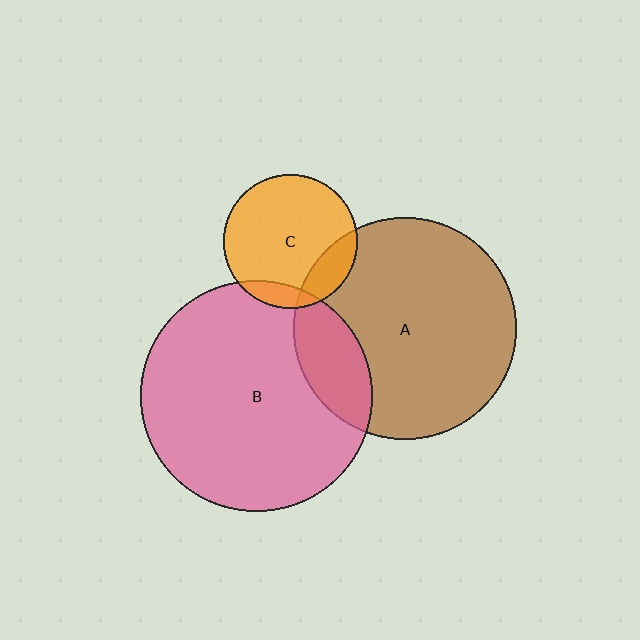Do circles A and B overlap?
Yes.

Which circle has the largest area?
Circle B (pink).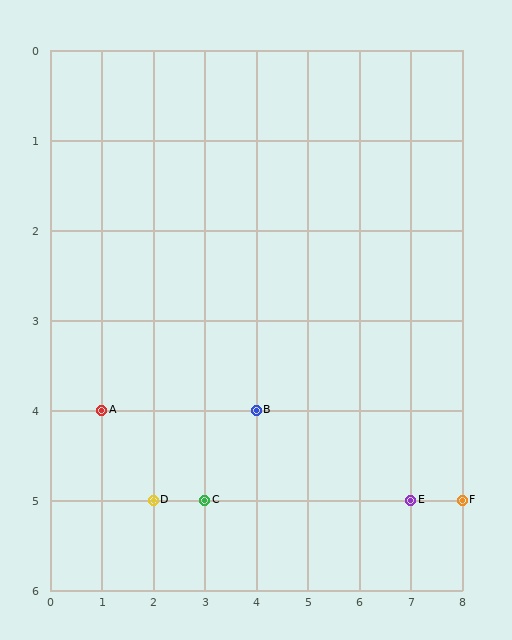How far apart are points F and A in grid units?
Points F and A are 7 columns and 1 row apart (about 7.1 grid units diagonally).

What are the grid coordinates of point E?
Point E is at grid coordinates (7, 5).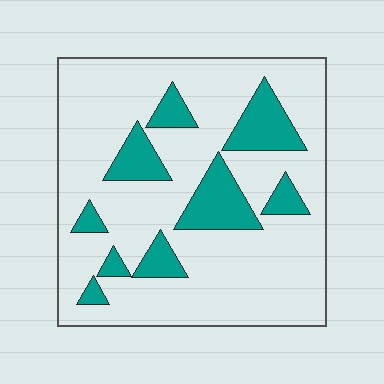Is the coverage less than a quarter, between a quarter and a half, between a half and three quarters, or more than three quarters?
Less than a quarter.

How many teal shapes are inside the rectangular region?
9.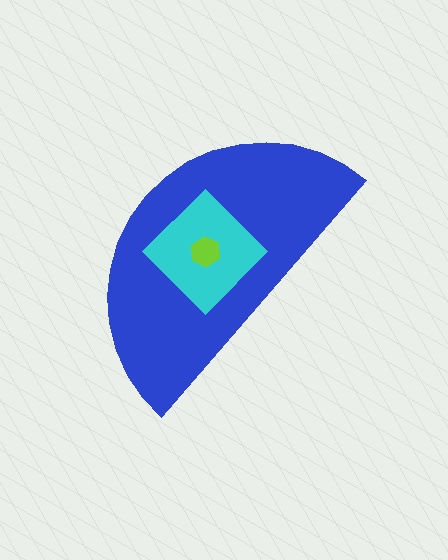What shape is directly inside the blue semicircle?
The cyan diamond.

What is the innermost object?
The lime hexagon.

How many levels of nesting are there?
3.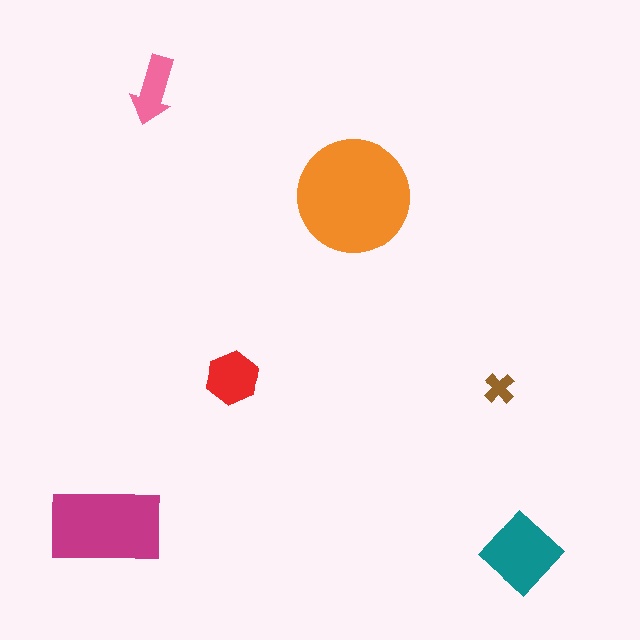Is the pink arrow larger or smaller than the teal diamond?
Smaller.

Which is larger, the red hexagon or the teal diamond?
The teal diamond.